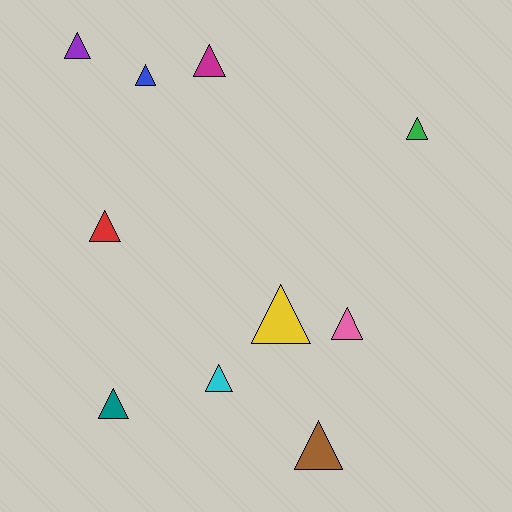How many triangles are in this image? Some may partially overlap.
There are 10 triangles.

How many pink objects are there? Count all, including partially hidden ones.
There is 1 pink object.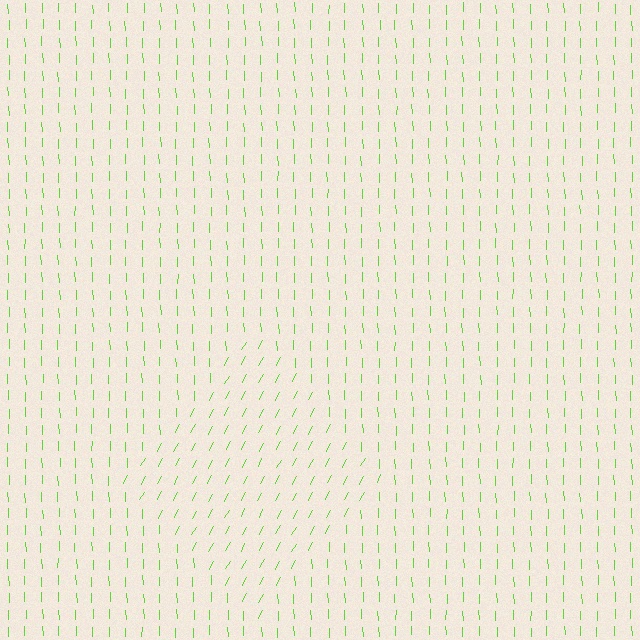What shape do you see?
I see a diamond.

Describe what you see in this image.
The image is filled with small lime line segments. A diamond region in the image has lines oriented differently from the surrounding lines, creating a visible texture boundary.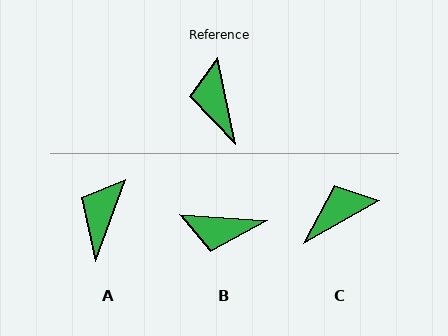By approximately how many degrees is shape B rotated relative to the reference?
Approximately 75 degrees counter-clockwise.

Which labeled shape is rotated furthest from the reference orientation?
B, about 75 degrees away.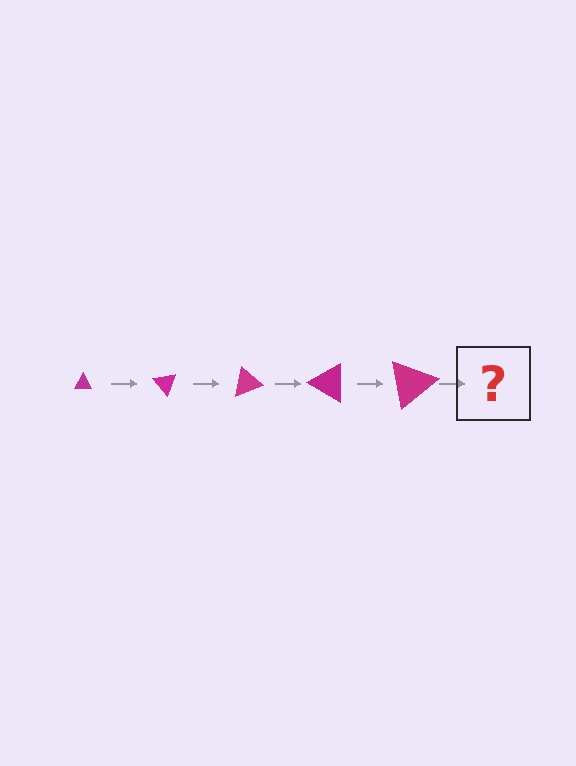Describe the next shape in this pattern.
It should be a triangle, larger than the previous one and rotated 250 degrees from the start.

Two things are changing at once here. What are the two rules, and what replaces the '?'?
The two rules are that the triangle grows larger each step and it rotates 50 degrees each step. The '?' should be a triangle, larger than the previous one and rotated 250 degrees from the start.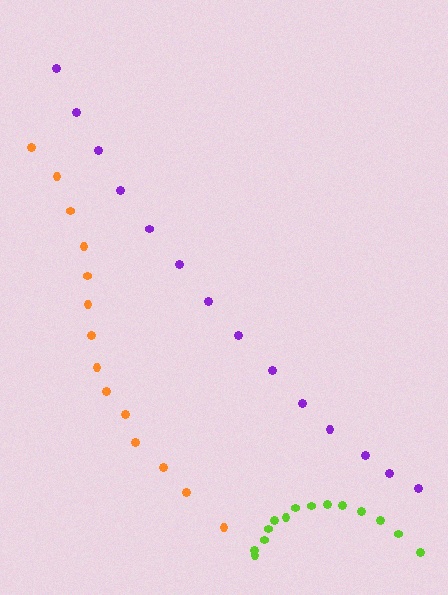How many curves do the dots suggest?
There are 3 distinct paths.